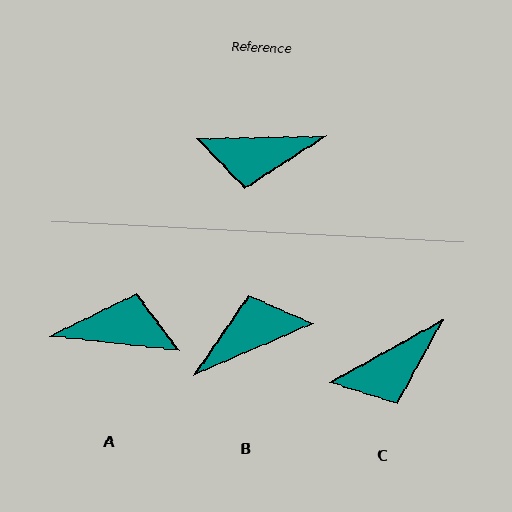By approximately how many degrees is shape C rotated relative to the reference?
Approximately 28 degrees counter-clockwise.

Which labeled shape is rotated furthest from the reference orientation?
A, about 173 degrees away.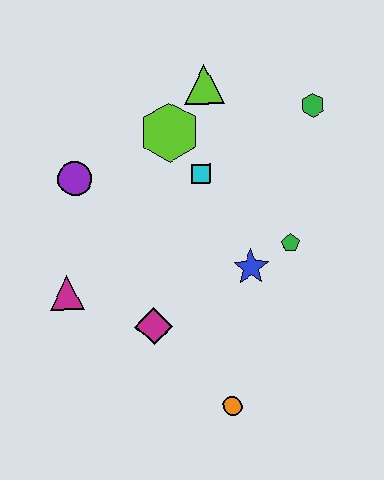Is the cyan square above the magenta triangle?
Yes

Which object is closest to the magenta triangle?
The magenta diamond is closest to the magenta triangle.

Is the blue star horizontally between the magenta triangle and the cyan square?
No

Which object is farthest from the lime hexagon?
The orange circle is farthest from the lime hexagon.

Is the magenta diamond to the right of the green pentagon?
No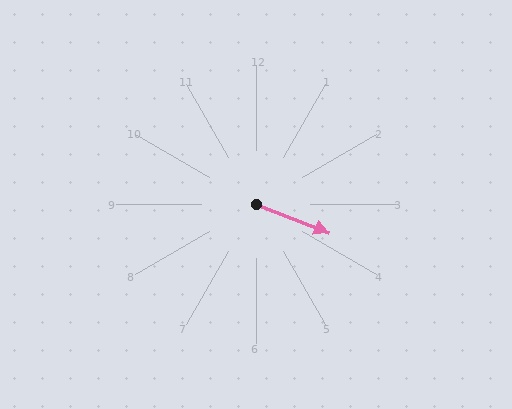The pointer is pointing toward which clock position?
Roughly 4 o'clock.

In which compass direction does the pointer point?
East.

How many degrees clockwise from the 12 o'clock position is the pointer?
Approximately 111 degrees.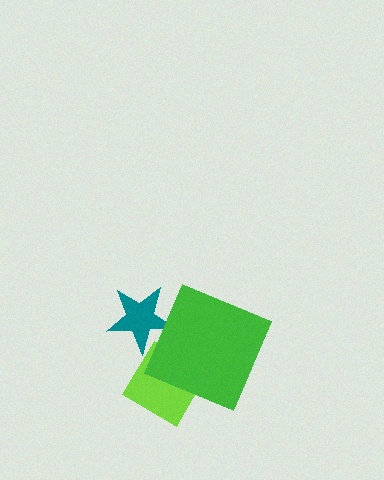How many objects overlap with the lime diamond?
2 objects overlap with the lime diamond.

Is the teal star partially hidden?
Yes, it is partially covered by another shape.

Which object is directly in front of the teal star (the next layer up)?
The lime diamond is directly in front of the teal star.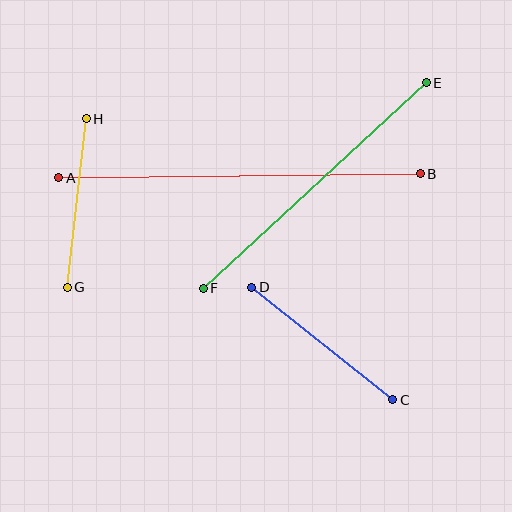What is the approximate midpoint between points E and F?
The midpoint is at approximately (315, 186) pixels.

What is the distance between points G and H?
The distance is approximately 170 pixels.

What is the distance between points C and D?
The distance is approximately 181 pixels.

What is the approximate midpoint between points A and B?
The midpoint is at approximately (240, 176) pixels.